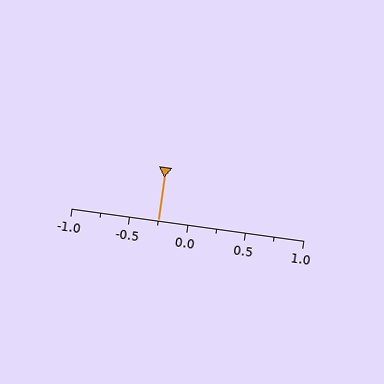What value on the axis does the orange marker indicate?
The marker indicates approximately -0.25.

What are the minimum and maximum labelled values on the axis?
The axis runs from -1.0 to 1.0.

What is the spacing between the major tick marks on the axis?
The major ticks are spaced 0.5 apart.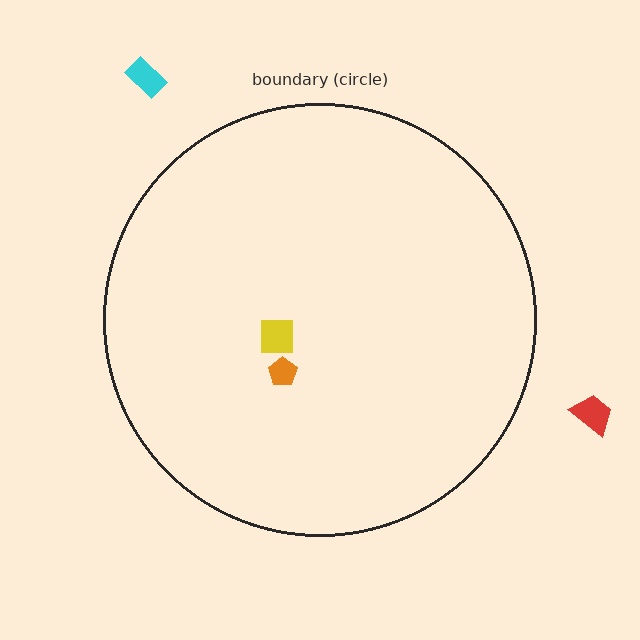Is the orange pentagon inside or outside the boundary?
Inside.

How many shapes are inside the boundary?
2 inside, 2 outside.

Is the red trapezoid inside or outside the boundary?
Outside.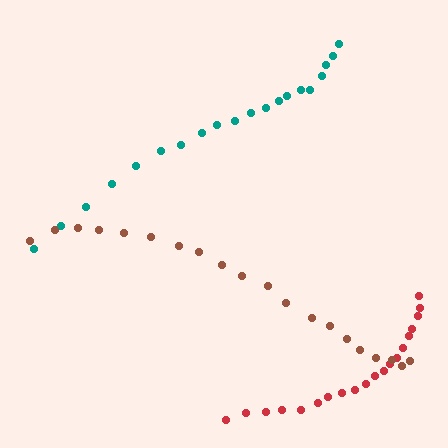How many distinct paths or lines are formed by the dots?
There are 3 distinct paths.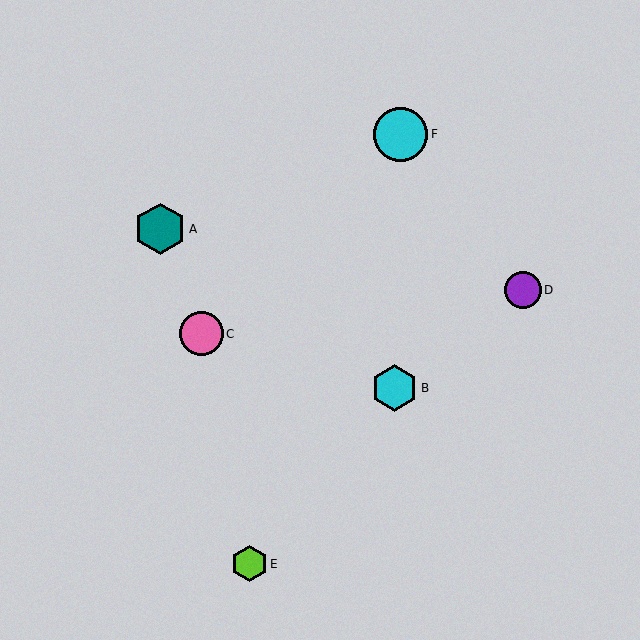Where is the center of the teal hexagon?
The center of the teal hexagon is at (160, 229).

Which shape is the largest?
The cyan circle (labeled F) is the largest.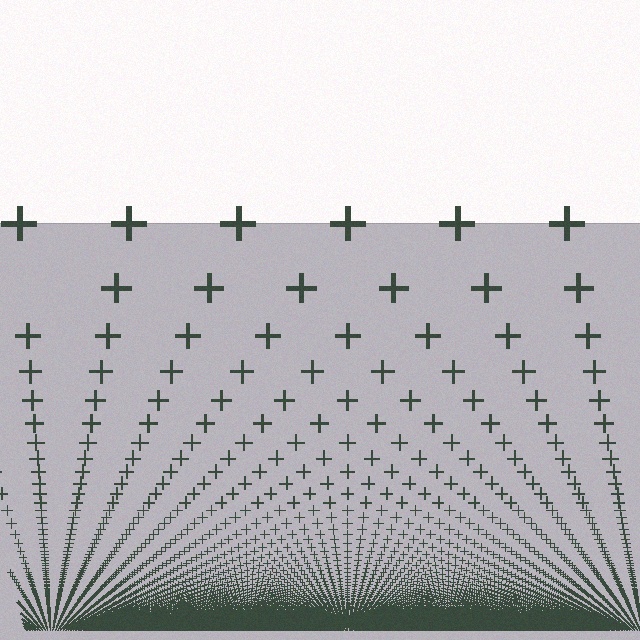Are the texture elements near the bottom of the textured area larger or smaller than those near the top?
Smaller. The gradient is inverted — elements near the bottom are smaller and denser.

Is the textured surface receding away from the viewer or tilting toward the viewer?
The surface appears to tilt toward the viewer. Texture elements get larger and sparser toward the top.